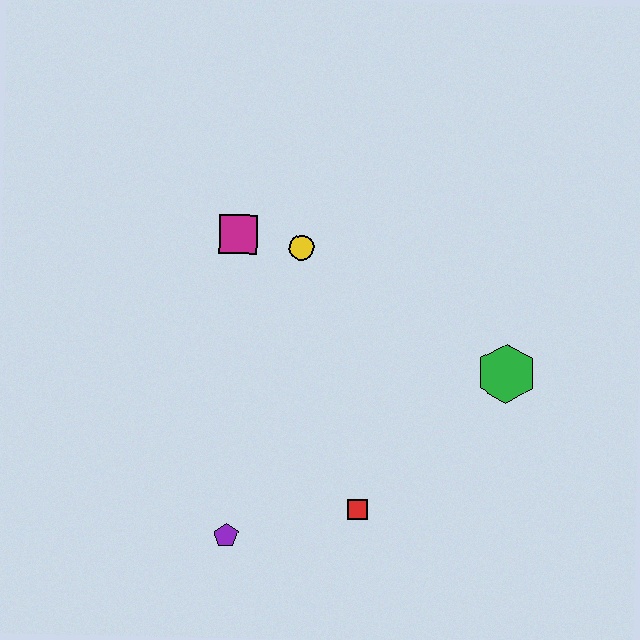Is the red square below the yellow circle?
Yes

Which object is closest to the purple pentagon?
The red square is closest to the purple pentagon.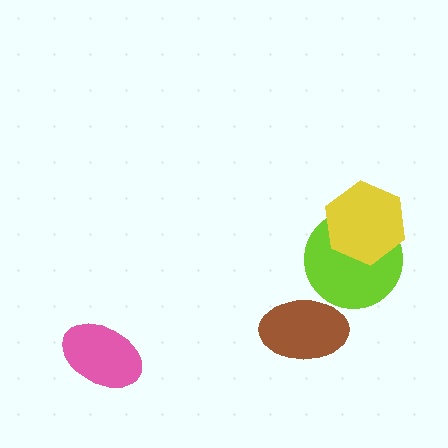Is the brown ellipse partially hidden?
No, no other shape covers it.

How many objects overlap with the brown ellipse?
0 objects overlap with the brown ellipse.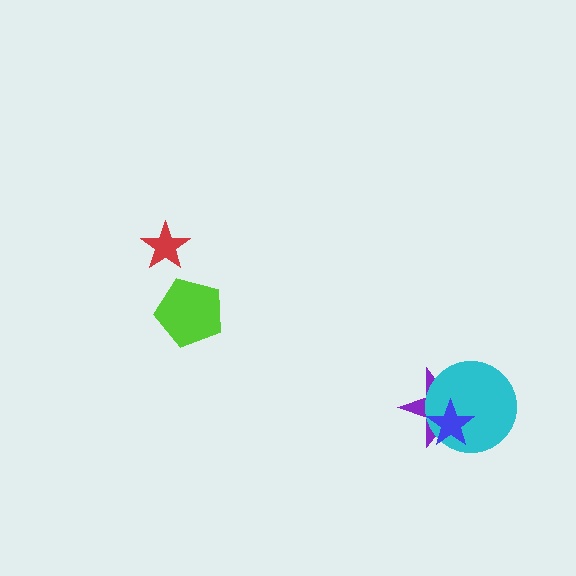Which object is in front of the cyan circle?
The blue star is in front of the cyan circle.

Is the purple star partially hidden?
Yes, it is partially covered by another shape.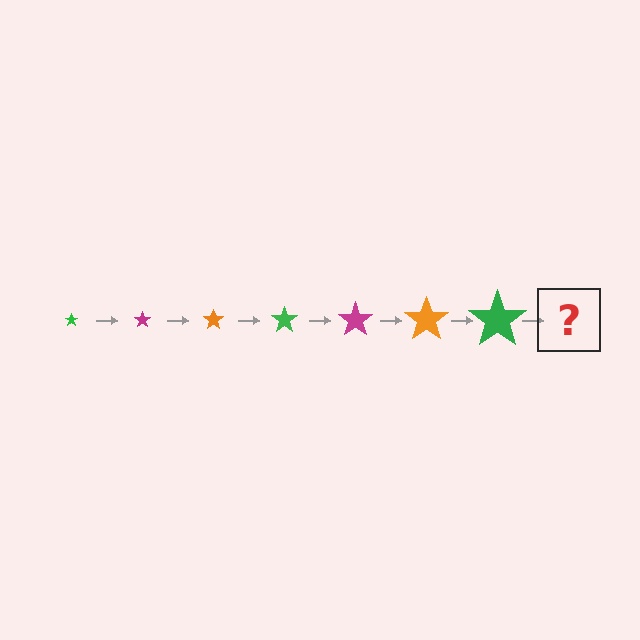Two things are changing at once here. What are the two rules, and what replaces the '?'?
The two rules are that the star grows larger each step and the color cycles through green, magenta, and orange. The '?' should be a magenta star, larger than the previous one.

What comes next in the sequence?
The next element should be a magenta star, larger than the previous one.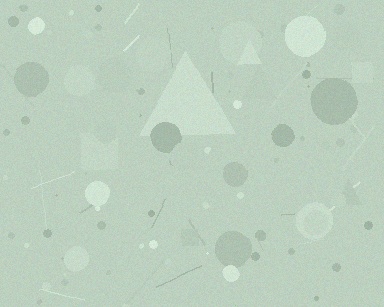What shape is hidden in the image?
A triangle is hidden in the image.